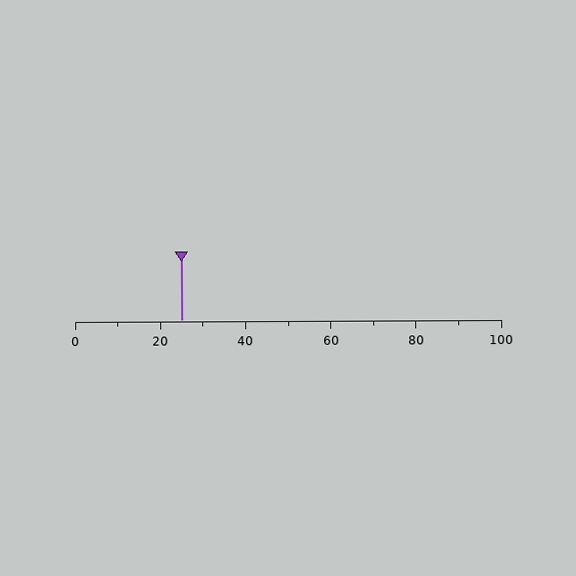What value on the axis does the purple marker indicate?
The marker indicates approximately 25.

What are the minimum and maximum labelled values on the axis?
The axis runs from 0 to 100.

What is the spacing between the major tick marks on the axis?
The major ticks are spaced 20 apart.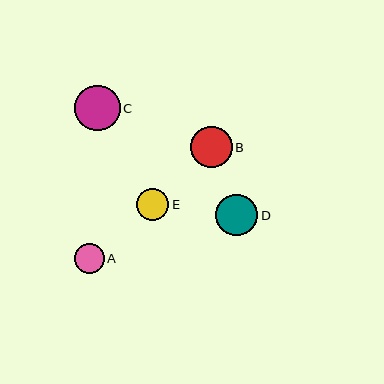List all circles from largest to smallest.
From largest to smallest: C, D, B, E, A.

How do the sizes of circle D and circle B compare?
Circle D and circle B are approximately the same size.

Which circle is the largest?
Circle C is the largest with a size of approximately 46 pixels.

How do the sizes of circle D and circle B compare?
Circle D and circle B are approximately the same size.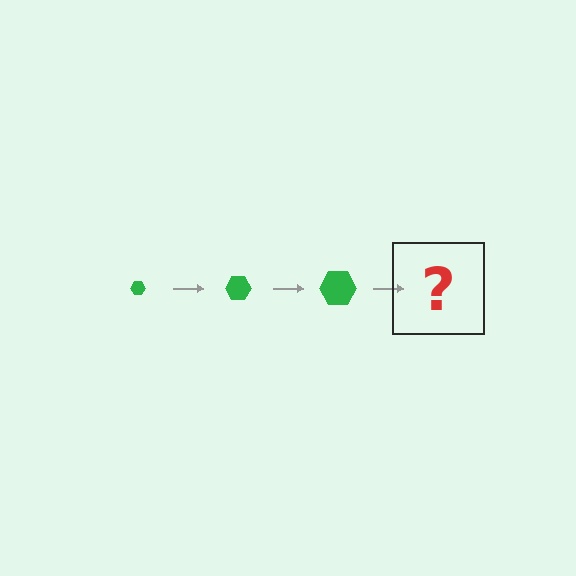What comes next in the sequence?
The next element should be a green hexagon, larger than the previous one.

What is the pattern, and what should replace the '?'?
The pattern is that the hexagon gets progressively larger each step. The '?' should be a green hexagon, larger than the previous one.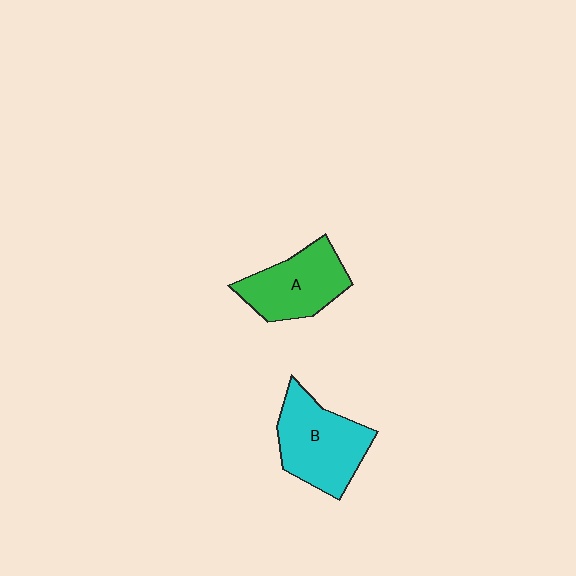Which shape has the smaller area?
Shape A (green).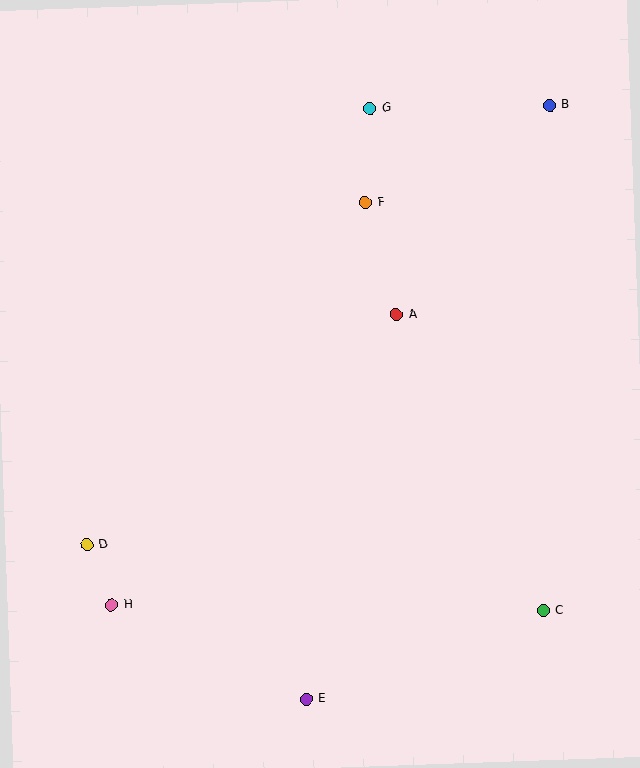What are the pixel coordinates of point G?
Point G is at (370, 108).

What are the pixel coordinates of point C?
Point C is at (543, 610).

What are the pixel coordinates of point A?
Point A is at (396, 314).